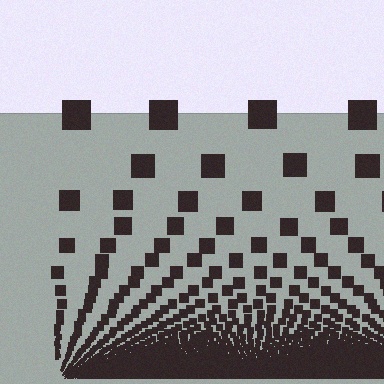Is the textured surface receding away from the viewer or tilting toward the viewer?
The surface appears to tilt toward the viewer. Texture elements get larger and sparser toward the top.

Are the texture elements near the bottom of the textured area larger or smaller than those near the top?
Smaller. The gradient is inverted — elements near the bottom are smaller and denser.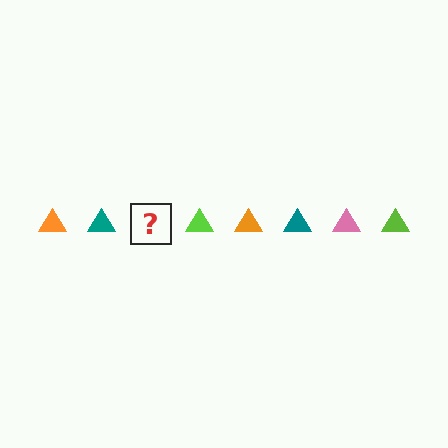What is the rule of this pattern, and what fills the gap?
The rule is that the pattern cycles through orange, teal, pink, lime triangles. The gap should be filled with a pink triangle.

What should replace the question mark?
The question mark should be replaced with a pink triangle.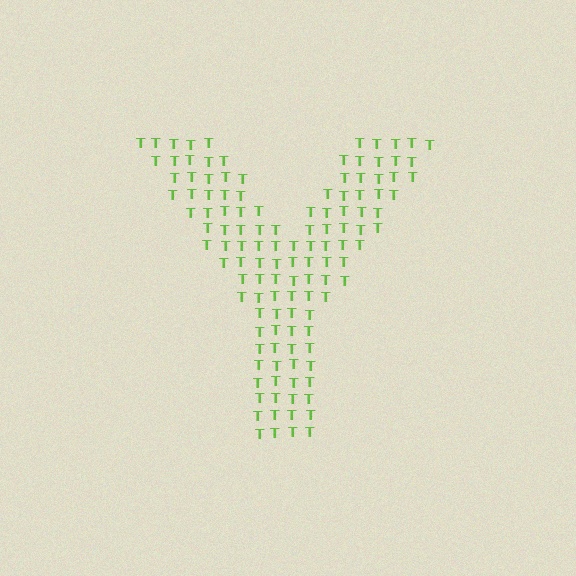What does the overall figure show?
The overall figure shows the letter Y.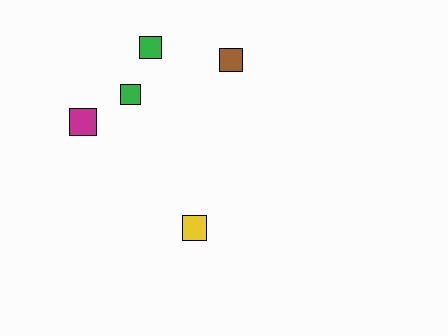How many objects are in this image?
There are 5 objects.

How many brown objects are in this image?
There is 1 brown object.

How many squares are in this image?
There are 5 squares.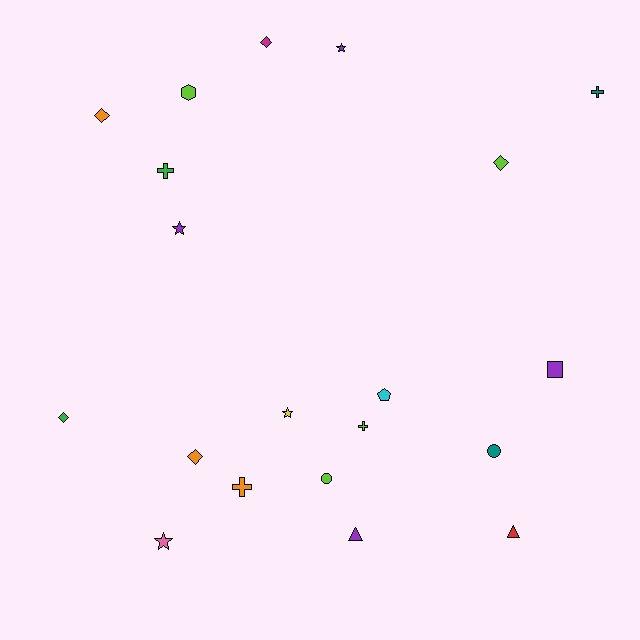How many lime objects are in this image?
There are 4 lime objects.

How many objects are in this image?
There are 20 objects.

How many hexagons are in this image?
There is 1 hexagon.